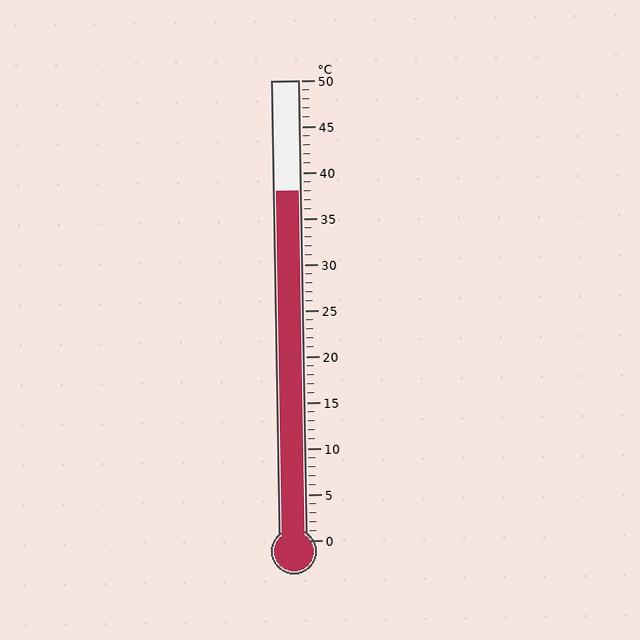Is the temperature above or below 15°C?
The temperature is above 15°C.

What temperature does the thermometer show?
The thermometer shows approximately 38°C.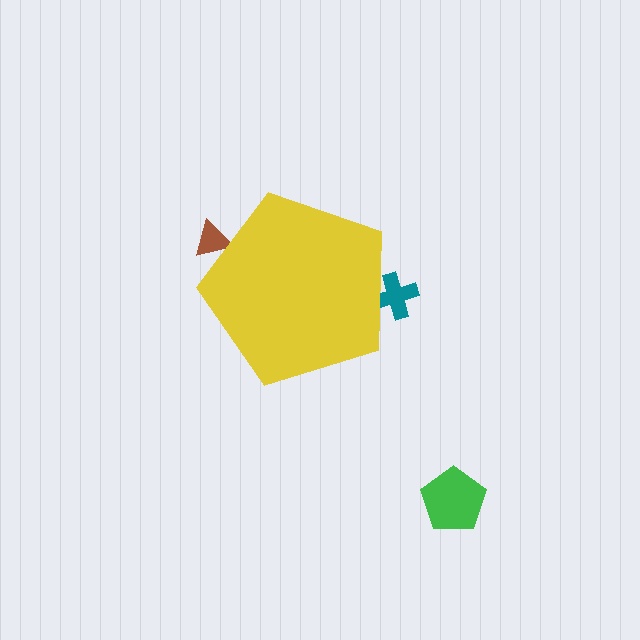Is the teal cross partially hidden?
Yes, the teal cross is partially hidden behind the yellow pentagon.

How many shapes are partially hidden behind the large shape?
2 shapes are partially hidden.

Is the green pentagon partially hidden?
No, the green pentagon is fully visible.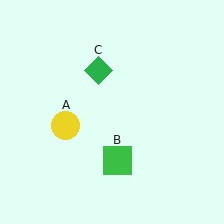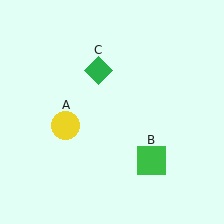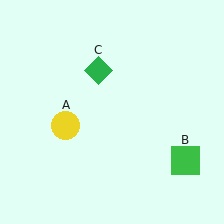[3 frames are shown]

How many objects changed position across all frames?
1 object changed position: green square (object B).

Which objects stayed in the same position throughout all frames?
Yellow circle (object A) and green diamond (object C) remained stationary.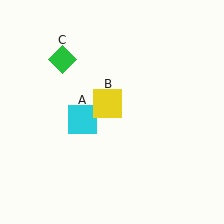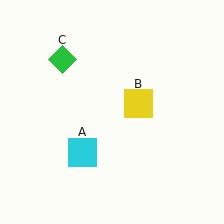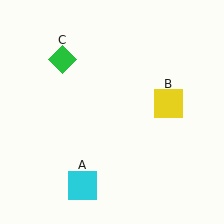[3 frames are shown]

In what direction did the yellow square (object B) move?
The yellow square (object B) moved right.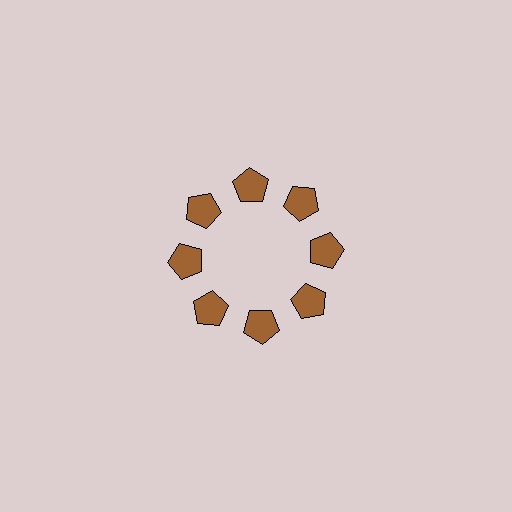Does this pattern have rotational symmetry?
Yes, this pattern has 8-fold rotational symmetry. It looks the same after rotating 45 degrees around the center.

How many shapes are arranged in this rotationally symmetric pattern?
There are 8 shapes, arranged in 8 groups of 1.